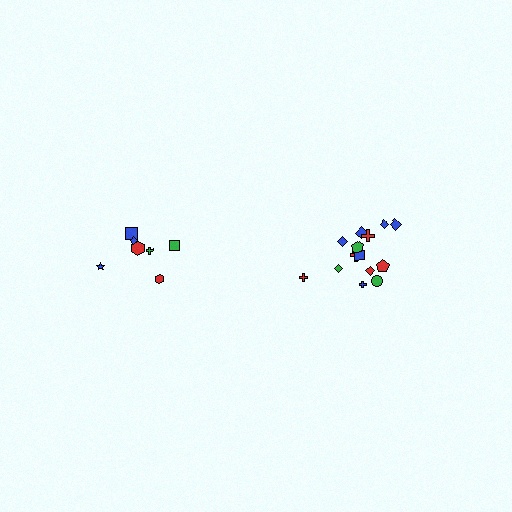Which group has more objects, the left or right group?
The right group.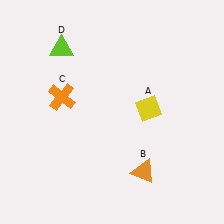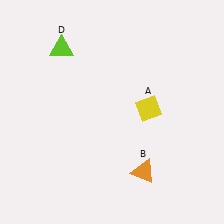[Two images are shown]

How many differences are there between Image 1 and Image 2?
There is 1 difference between the two images.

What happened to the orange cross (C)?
The orange cross (C) was removed in Image 2. It was in the top-left area of Image 1.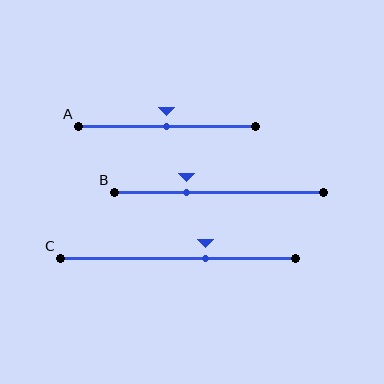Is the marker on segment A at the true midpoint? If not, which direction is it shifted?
Yes, the marker on segment A is at the true midpoint.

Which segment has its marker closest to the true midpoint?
Segment A has its marker closest to the true midpoint.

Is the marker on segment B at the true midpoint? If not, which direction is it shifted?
No, the marker on segment B is shifted to the left by about 15% of the segment length.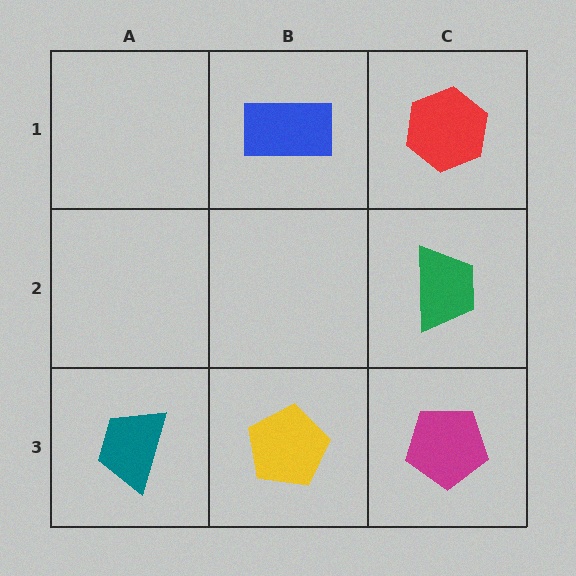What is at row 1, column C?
A red hexagon.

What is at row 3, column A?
A teal trapezoid.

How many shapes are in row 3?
3 shapes.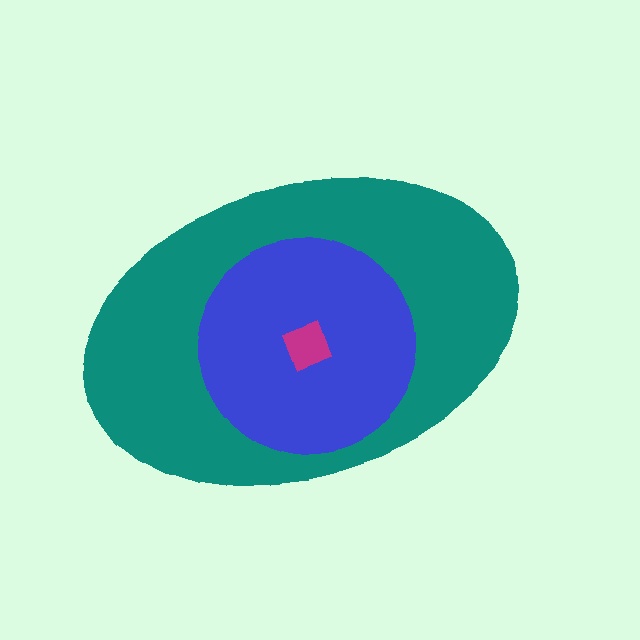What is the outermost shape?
The teal ellipse.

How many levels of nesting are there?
3.